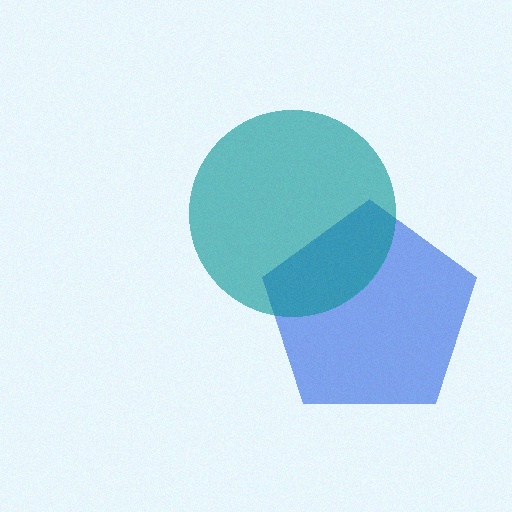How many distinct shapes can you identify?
There are 2 distinct shapes: a blue pentagon, a teal circle.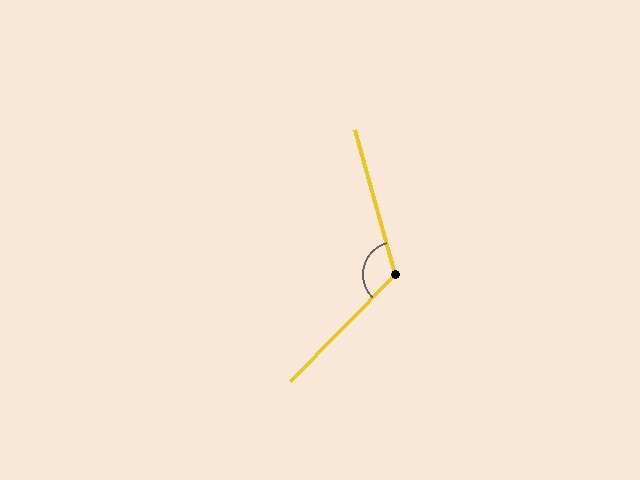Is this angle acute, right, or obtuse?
It is obtuse.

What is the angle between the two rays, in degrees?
Approximately 120 degrees.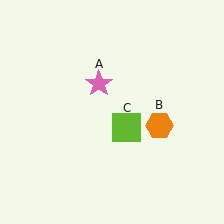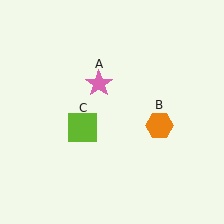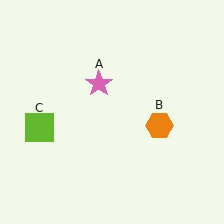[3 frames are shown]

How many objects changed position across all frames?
1 object changed position: lime square (object C).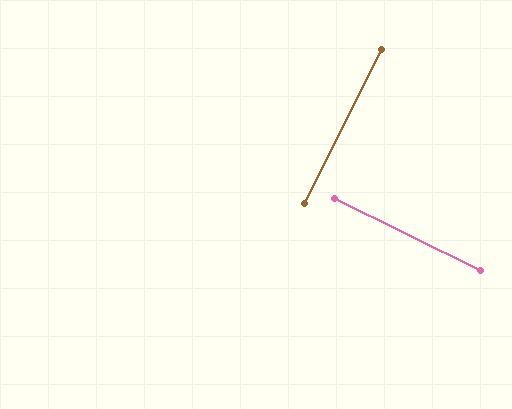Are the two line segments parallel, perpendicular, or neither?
Perpendicular — they meet at approximately 90°.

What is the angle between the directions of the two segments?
Approximately 90 degrees.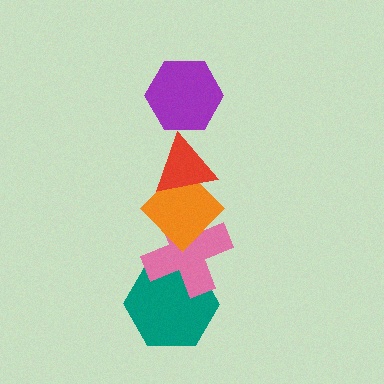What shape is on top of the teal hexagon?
The pink cross is on top of the teal hexagon.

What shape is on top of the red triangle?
The purple hexagon is on top of the red triangle.